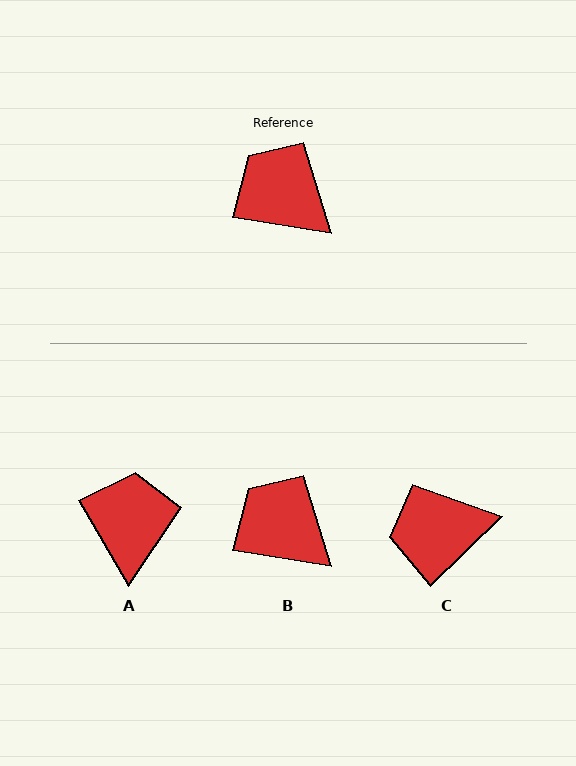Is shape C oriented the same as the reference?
No, it is off by about 54 degrees.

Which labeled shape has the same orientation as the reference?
B.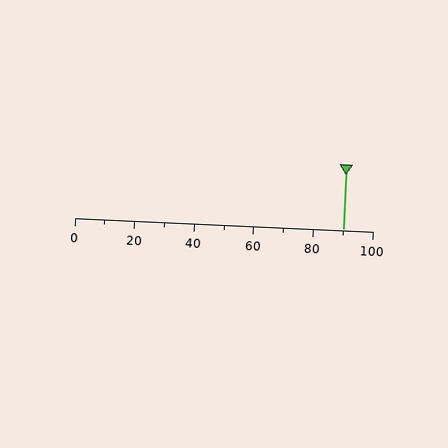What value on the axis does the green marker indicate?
The marker indicates approximately 90.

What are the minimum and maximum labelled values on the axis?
The axis runs from 0 to 100.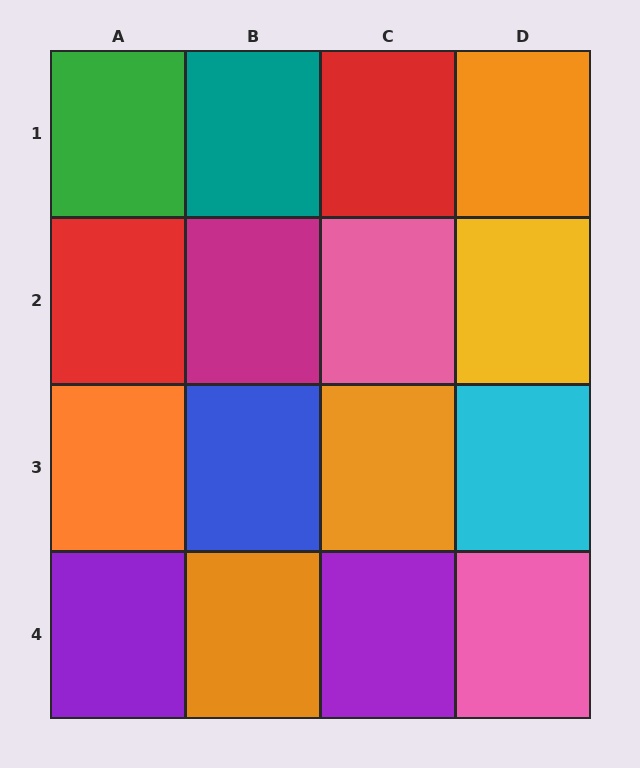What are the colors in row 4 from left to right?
Purple, orange, purple, pink.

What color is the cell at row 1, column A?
Green.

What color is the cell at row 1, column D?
Orange.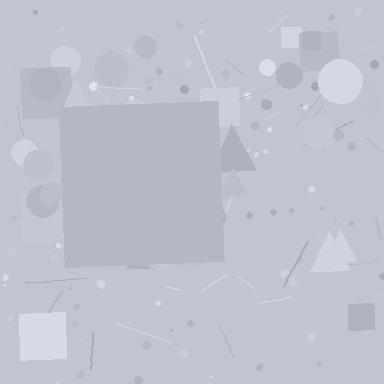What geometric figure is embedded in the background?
A square is embedded in the background.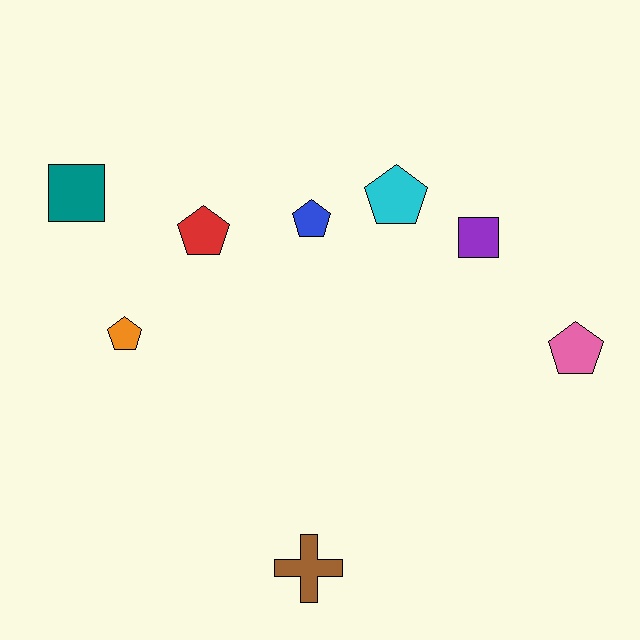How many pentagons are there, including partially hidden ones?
There are 5 pentagons.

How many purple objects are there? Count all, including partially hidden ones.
There is 1 purple object.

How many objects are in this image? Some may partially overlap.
There are 8 objects.